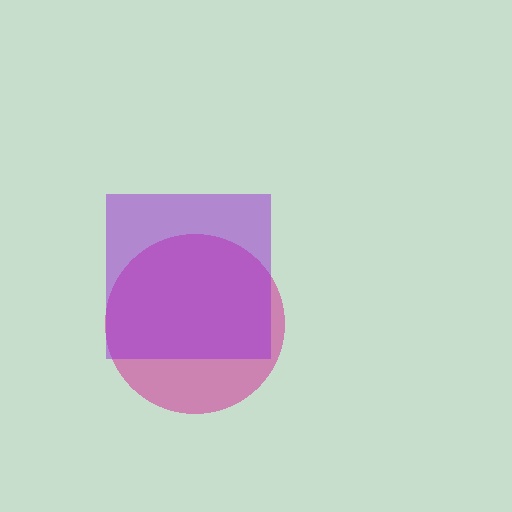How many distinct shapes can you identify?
There are 2 distinct shapes: a magenta circle, a purple square.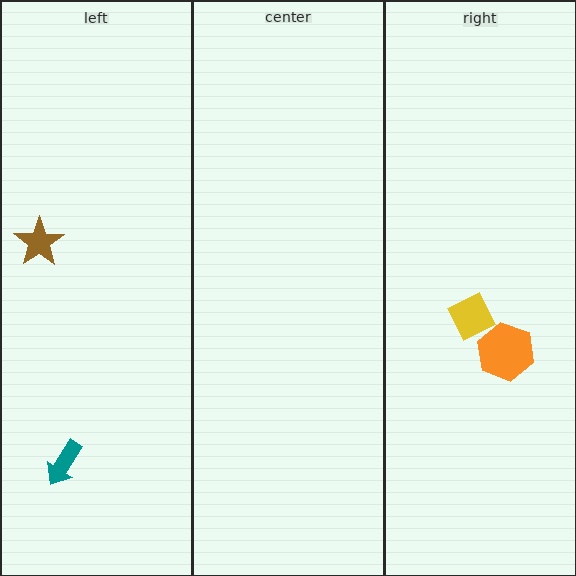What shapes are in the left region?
The brown star, the teal arrow.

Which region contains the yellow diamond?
The right region.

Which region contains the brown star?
The left region.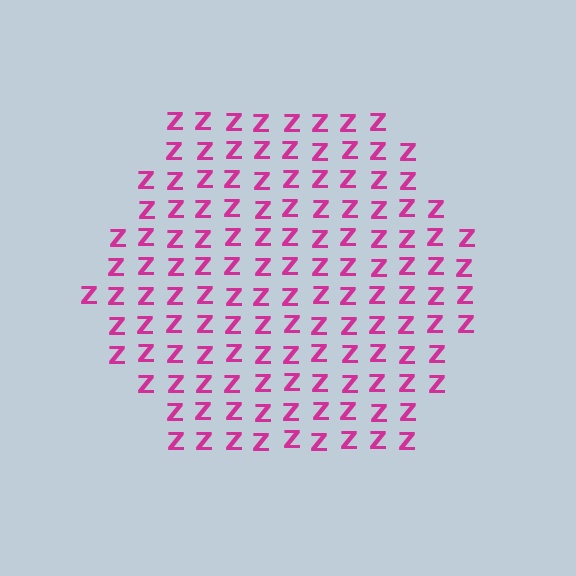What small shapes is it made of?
It is made of small letter Z's.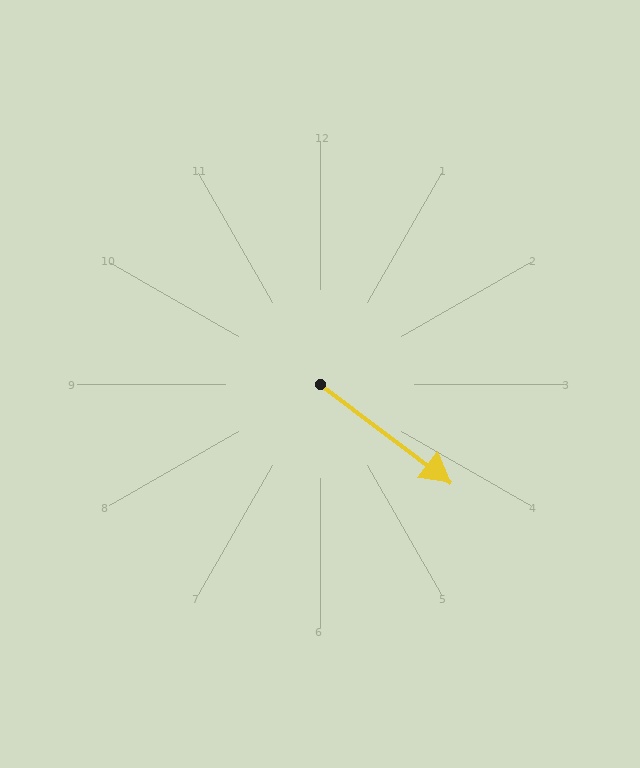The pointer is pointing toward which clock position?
Roughly 4 o'clock.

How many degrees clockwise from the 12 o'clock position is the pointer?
Approximately 127 degrees.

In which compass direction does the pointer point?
Southeast.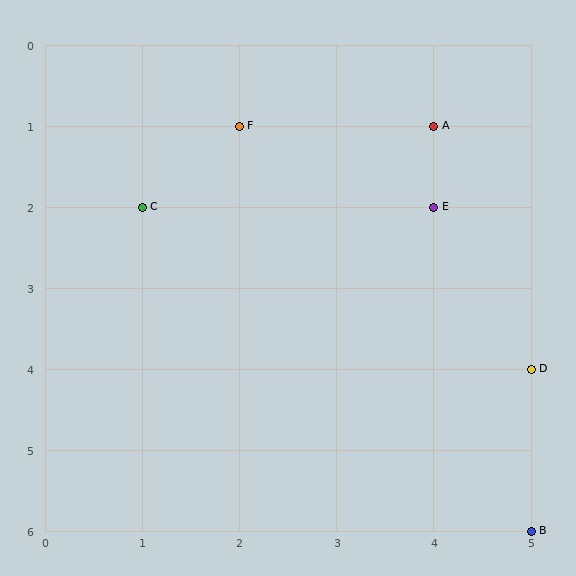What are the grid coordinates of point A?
Point A is at grid coordinates (4, 1).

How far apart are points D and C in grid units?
Points D and C are 4 columns and 2 rows apart (about 4.5 grid units diagonally).